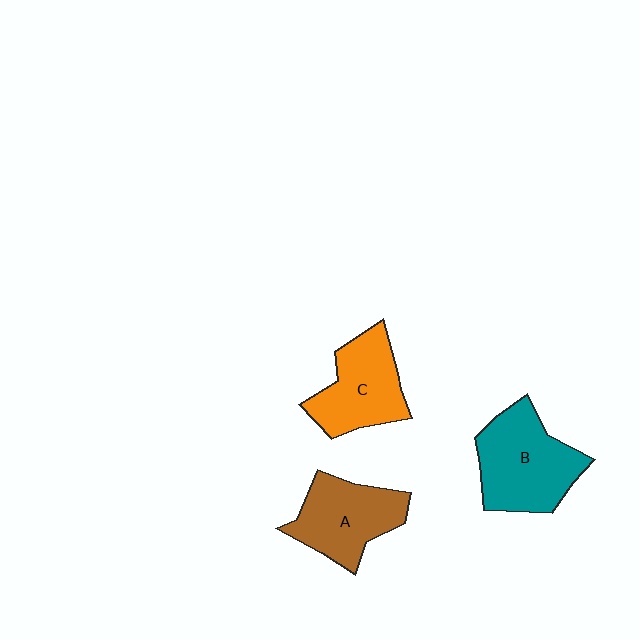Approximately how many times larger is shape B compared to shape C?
Approximately 1.2 times.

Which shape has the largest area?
Shape B (teal).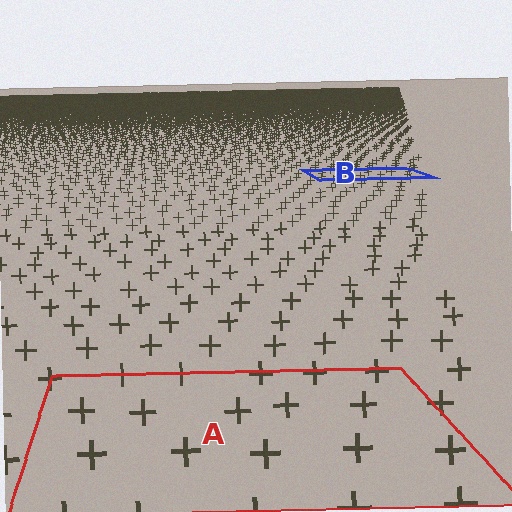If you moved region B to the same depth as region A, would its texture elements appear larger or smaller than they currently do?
They would appear larger. At a closer depth, the same texture elements are projected at a bigger on-screen size.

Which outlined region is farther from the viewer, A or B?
Region B is farther from the viewer — the texture elements inside it appear smaller and more densely packed.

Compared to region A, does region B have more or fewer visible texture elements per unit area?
Region B has more texture elements per unit area — they are packed more densely because it is farther away.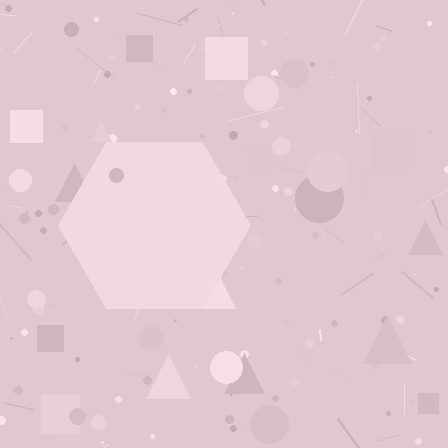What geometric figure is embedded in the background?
A hexagon is embedded in the background.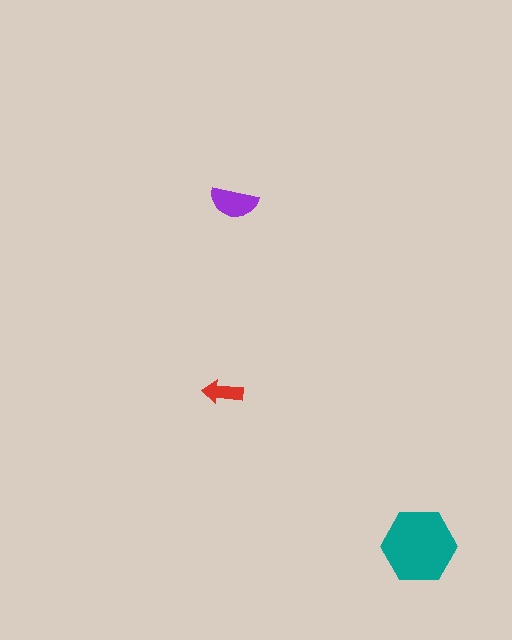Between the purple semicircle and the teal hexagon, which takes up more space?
The teal hexagon.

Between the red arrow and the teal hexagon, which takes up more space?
The teal hexagon.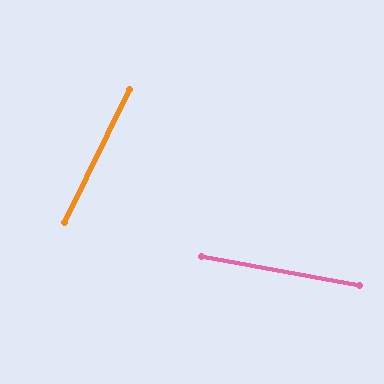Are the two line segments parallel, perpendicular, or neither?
Neither parallel nor perpendicular — they differ by about 74°.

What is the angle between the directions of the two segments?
Approximately 74 degrees.